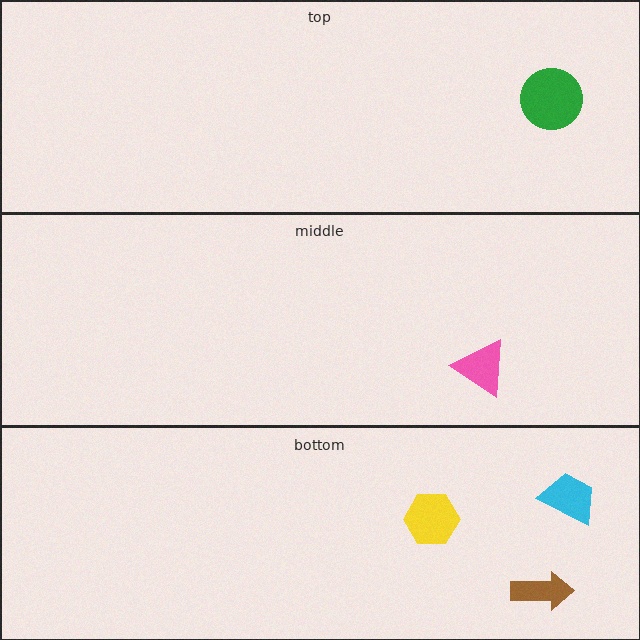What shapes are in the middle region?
The pink triangle.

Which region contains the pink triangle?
The middle region.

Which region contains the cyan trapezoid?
The bottom region.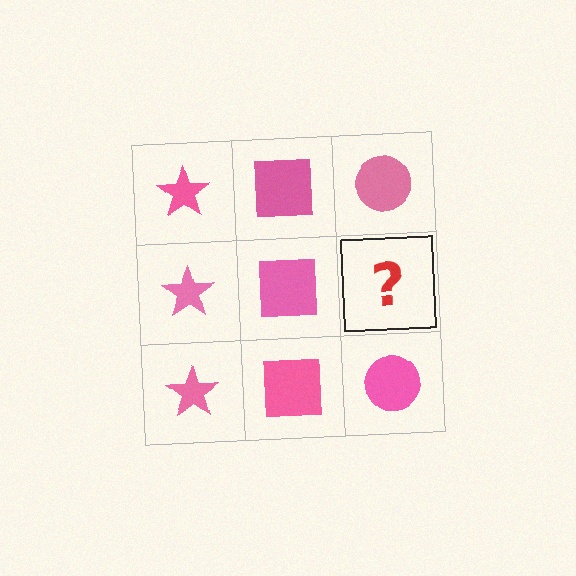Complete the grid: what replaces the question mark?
The question mark should be replaced with a pink circle.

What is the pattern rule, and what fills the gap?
The rule is that each column has a consistent shape. The gap should be filled with a pink circle.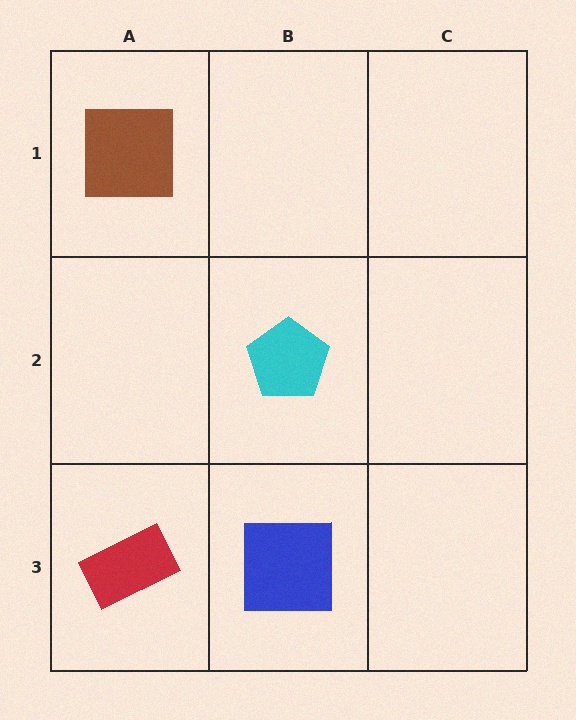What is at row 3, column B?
A blue square.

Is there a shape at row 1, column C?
No, that cell is empty.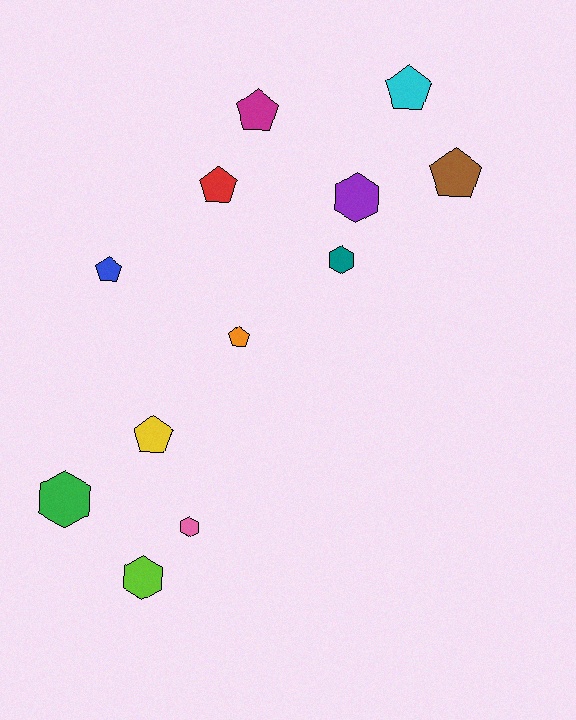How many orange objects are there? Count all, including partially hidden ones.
There is 1 orange object.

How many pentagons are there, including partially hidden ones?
There are 7 pentagons.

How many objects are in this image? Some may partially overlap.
There are 12 objects.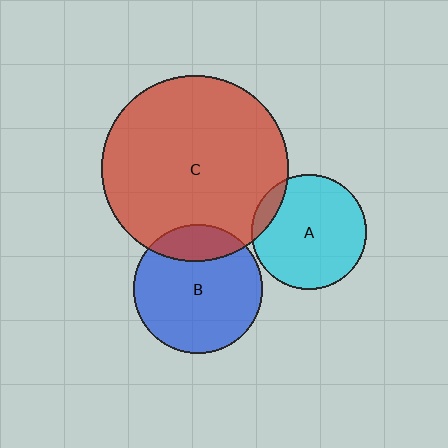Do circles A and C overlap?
Yes.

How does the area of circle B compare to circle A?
Approximately 1.3 times.